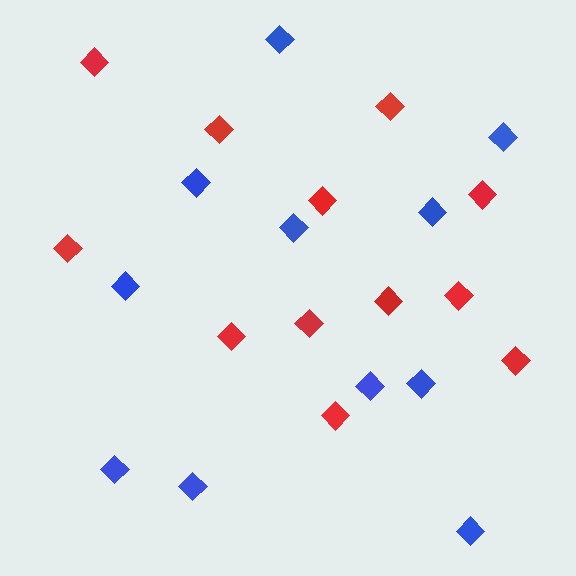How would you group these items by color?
There are 2 groups: one group of blue diamonds (11) and one group of red diamonds (12).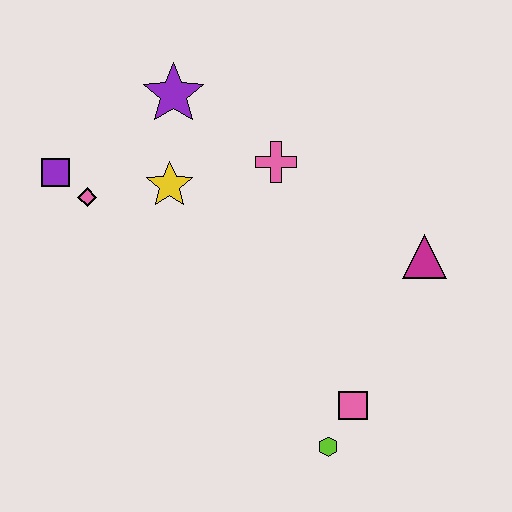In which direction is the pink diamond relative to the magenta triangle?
The pink diamond is to the left of the magenta triangle.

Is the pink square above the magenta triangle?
No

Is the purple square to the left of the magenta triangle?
Yes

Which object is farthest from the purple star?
The lime hexagon is farthest from the purple star.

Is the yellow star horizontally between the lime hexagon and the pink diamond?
Yes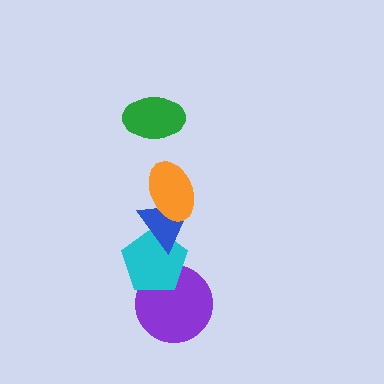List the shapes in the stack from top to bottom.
From top to bottom: the green ellipse, the orange ellipse, the blue triangle, the cyan pentagon, the purple circle.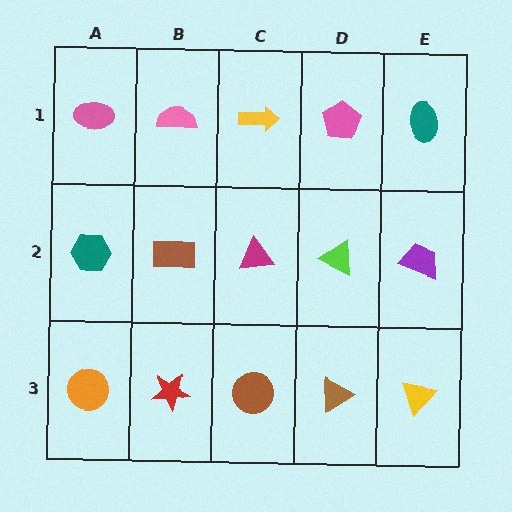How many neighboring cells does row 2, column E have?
3.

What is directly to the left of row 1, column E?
A pink pentagon.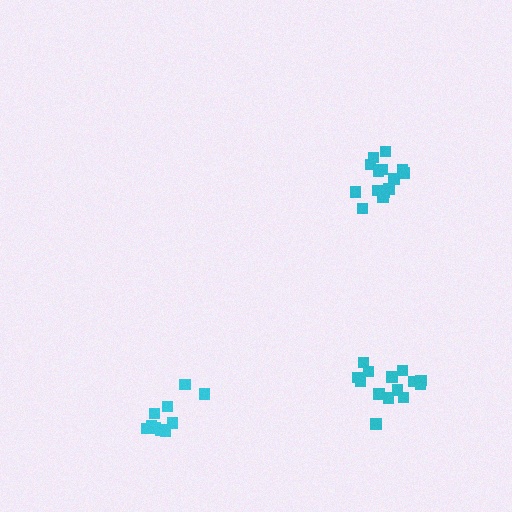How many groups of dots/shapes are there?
There are 3 groups.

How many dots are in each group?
Group 1: 14 dots, Group 2: 10 dots, Group 3: 14 dots (38 total).